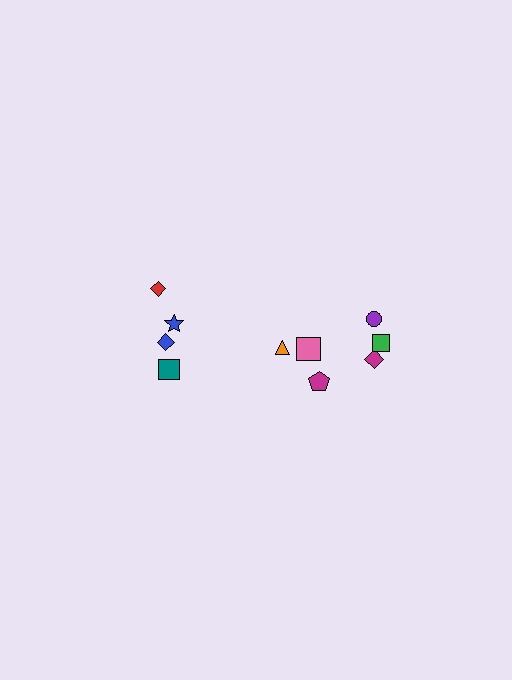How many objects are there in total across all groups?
There are 10 objects.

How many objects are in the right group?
There are 6 objects.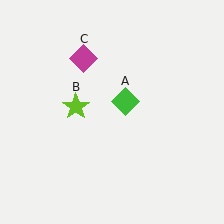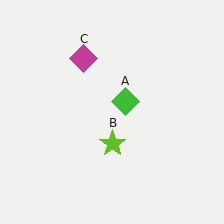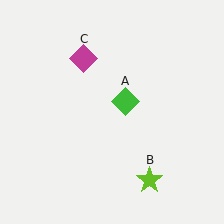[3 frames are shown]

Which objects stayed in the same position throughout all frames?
Green diamond (object A) and magenta diamond (object C) remained stationary.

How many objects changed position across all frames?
1 object changed position: lime star (object B).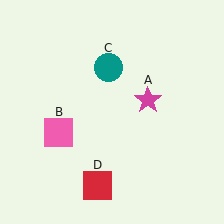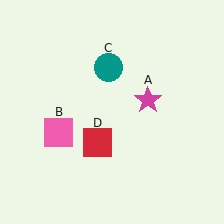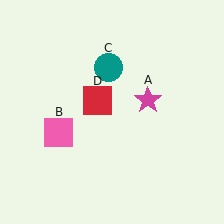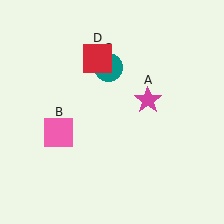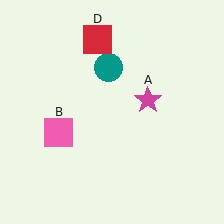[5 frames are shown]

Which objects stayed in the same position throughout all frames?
Magenta star (object A) and pink square (object B) and teal circle (object C) remained stationary.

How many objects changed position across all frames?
1 object changed position: red square (object D).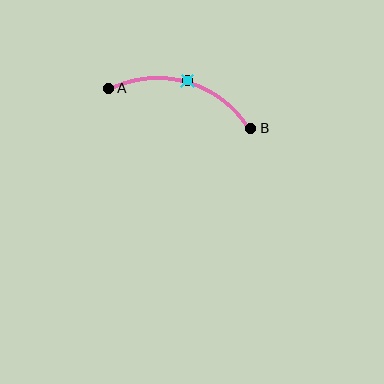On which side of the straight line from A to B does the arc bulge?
The arc bulges above the straight line connecting A and B.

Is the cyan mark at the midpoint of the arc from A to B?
Yes. The cyan mark lies on the arc at equal arc-length from both A and B — it is the arc midpoint.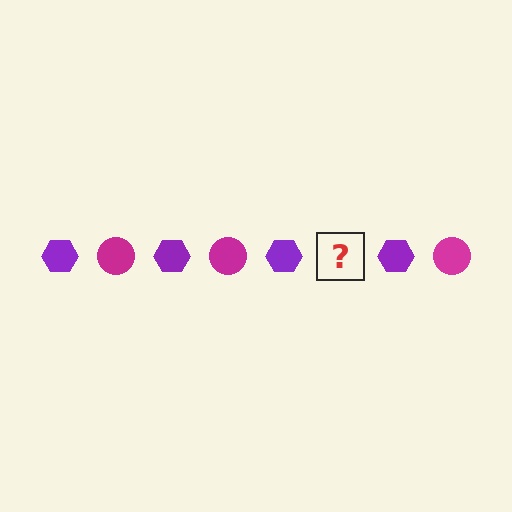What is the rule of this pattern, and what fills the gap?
The rule is that the pattern alternates between purple hexagon and magenta circle. The gap should be filled with a magenta circle.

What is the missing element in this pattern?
The missing element is a magenta circle.